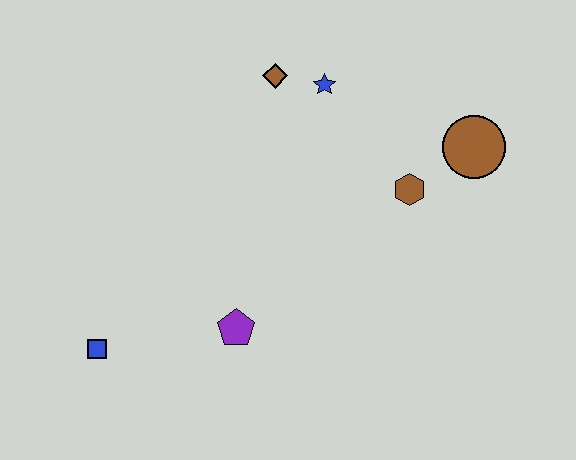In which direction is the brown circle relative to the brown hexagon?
The brown circle is to the right of the brown hexagon.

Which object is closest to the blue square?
The purple pentagon is closest to the blue square.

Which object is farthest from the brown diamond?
The blue square is farthest from the brown diamond.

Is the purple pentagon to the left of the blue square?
No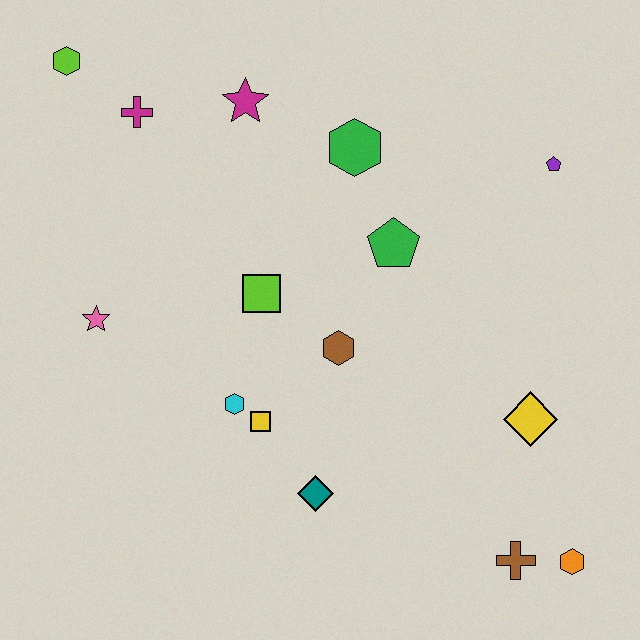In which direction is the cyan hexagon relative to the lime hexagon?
The cyan hexagon is below the lime hexagon.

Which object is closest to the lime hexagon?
The magenta cross is closest to the lime hexagon.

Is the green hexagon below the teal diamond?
No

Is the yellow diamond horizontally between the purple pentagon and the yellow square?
Yes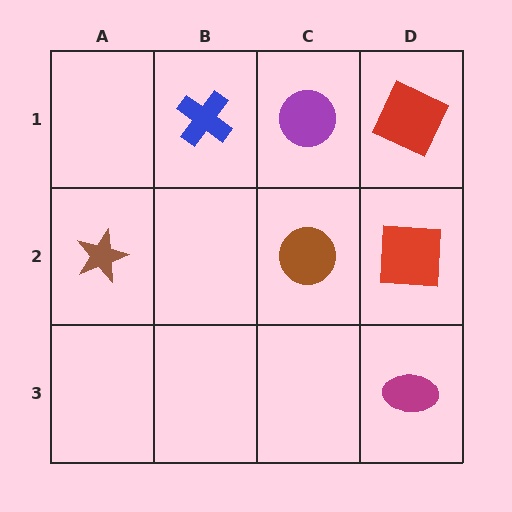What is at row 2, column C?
A brown circle.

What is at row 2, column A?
A brown star.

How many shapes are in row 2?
3 shapes.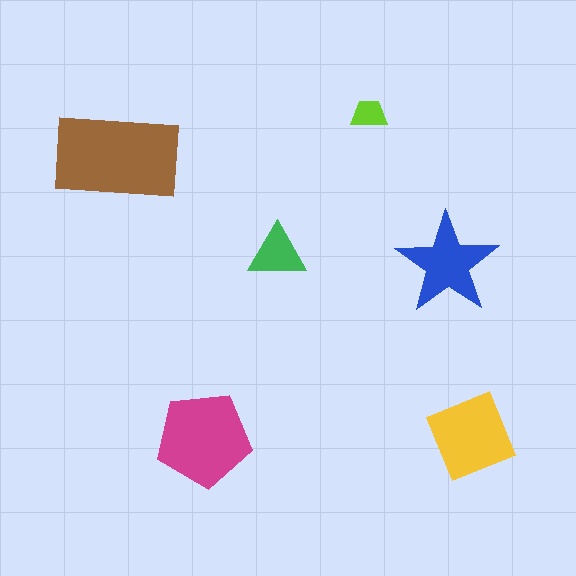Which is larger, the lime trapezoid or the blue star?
The blue star.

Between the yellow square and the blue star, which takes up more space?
The yellow square.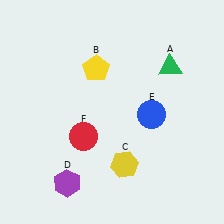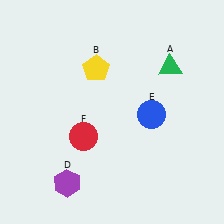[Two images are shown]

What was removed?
The yellow hexagon (C) was removed in Image 2.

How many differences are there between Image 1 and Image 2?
There is 1 difference between the two images.